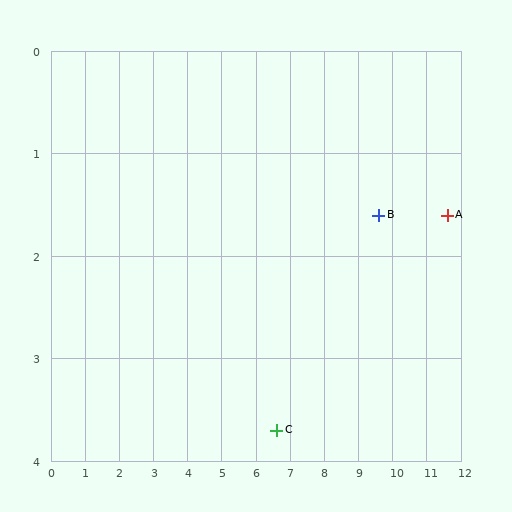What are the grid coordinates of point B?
Point B is at approximately (9.6, 1.6).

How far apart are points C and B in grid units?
Points C and B are about 3.7 grid units apart.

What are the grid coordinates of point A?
Point A is at approximately (11.6, 1.6).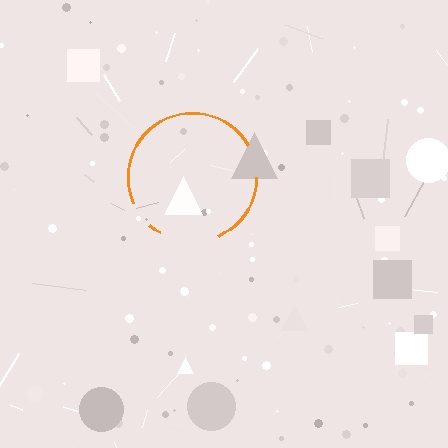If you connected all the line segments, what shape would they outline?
They would outline a circle.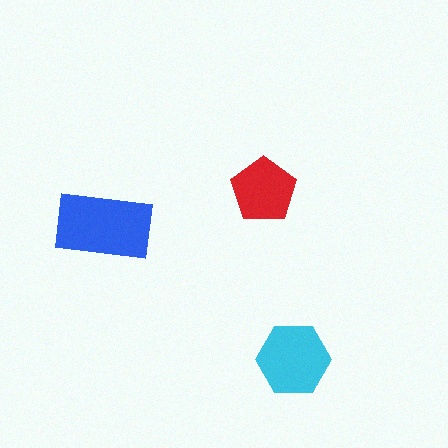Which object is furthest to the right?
The cyan hexagon is rightmost.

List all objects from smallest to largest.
The red pentagon, the cyan hexagon, the blue rectangle.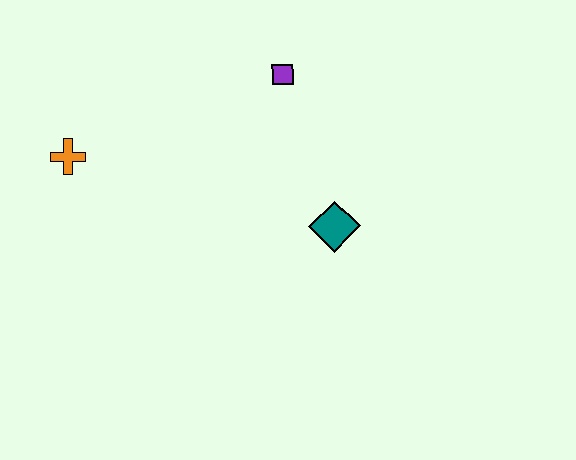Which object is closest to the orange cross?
The purple square is closest to the orange cross.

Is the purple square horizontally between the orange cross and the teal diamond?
Yes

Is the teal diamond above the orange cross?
No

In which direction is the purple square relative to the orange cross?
The purple square is to the right of the orange cross.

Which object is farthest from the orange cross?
The teal diamond is farthest from the orange cross.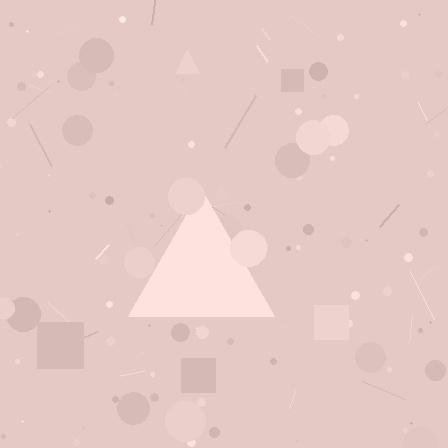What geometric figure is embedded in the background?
A triangle is embedded in the background.